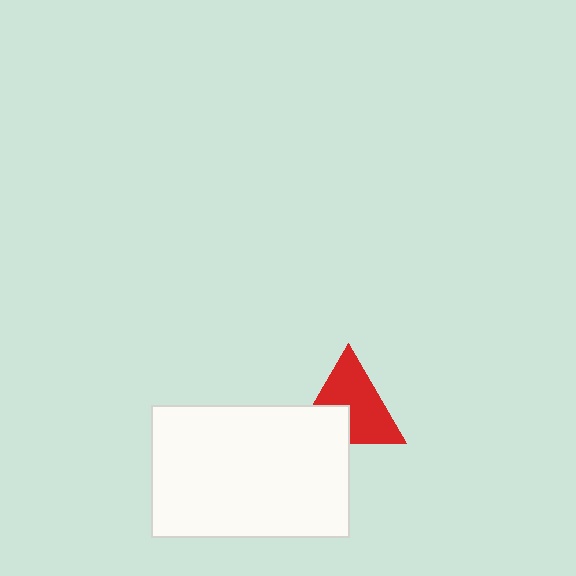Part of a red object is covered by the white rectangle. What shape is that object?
It is a triangle.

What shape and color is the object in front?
The object in front is a white rectangle.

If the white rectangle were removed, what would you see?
You would see the complete red triangle.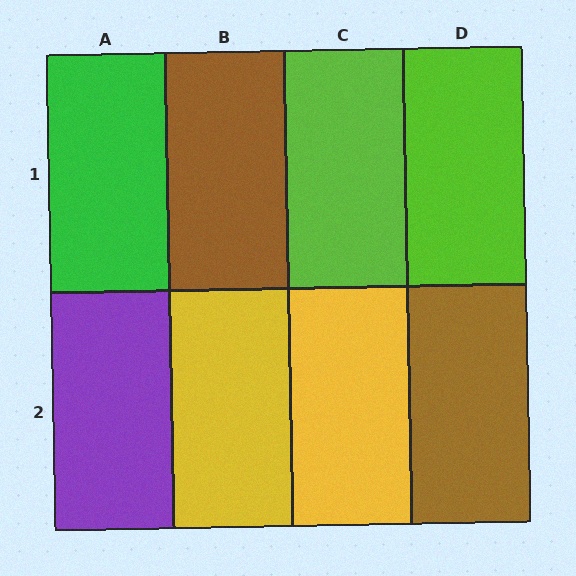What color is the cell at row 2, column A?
Purple.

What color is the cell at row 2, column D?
Brown.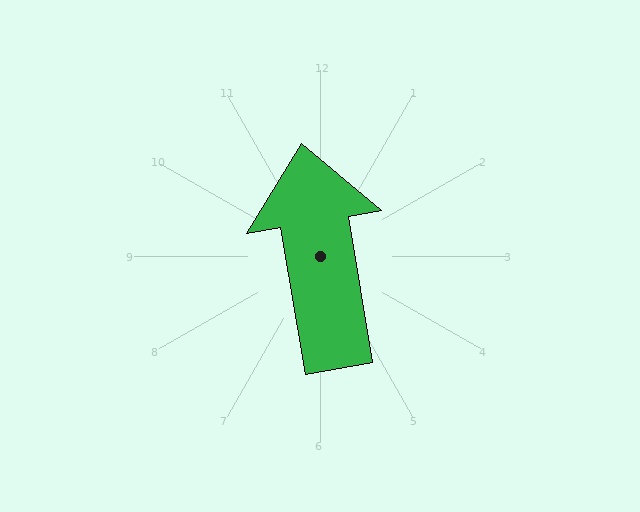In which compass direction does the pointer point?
North.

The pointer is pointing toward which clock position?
Roughly 12 o'clock.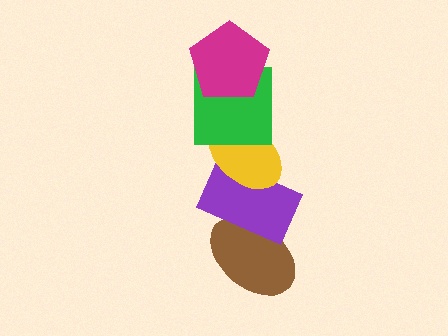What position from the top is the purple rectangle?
The purple rectangle is 4th from the top.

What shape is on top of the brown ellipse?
The purple rectangle is on top of the brown ellipse.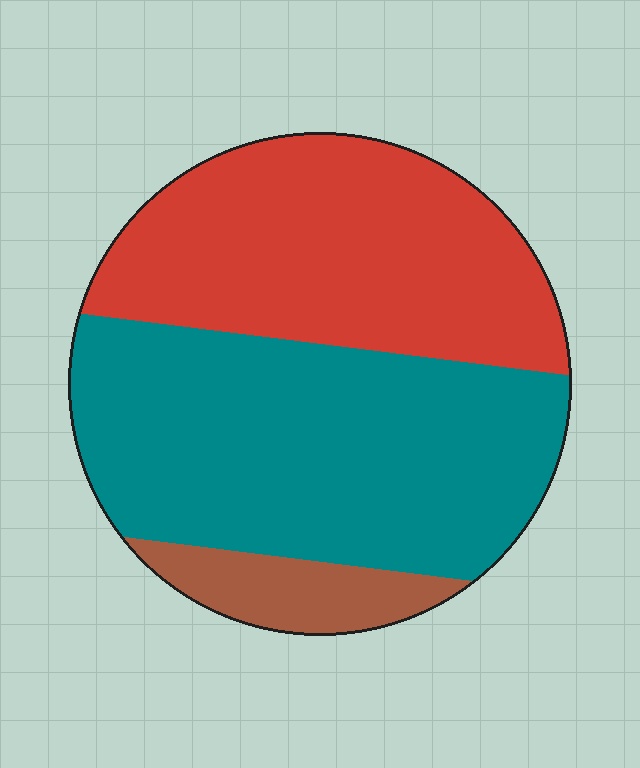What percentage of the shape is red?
Red takes up between a quarter and a half of the shape.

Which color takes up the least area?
Brown, at roughly 10%.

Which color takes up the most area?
Teal, at roughly 50%.